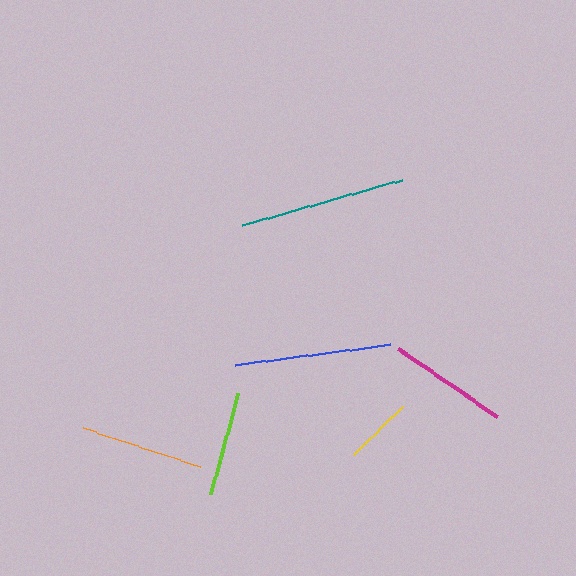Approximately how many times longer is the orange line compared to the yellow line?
The orange line is approximately 1.8 times the length of the yellow line.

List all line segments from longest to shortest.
From longest to shortest: teal, blue, orange, magenta, lime, yellow.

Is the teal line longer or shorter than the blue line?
The teal line is longer than the blue line.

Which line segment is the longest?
The teal line is the longest at approximately 166 pixels.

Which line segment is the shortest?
The yellow line is the shortest at approximately 69 pixels.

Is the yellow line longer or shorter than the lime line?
The lime line is longer than the yellow line.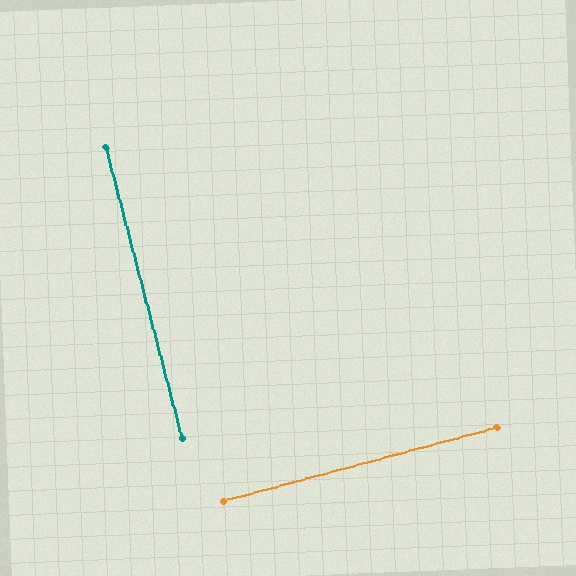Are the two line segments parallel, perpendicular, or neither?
Perpendicular — they meet at approximately 90°.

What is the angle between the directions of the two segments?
Approximately 90 degrees.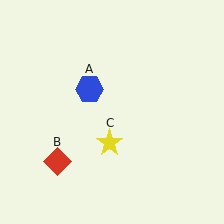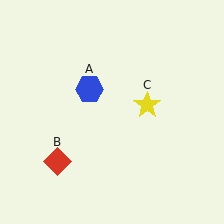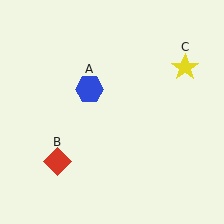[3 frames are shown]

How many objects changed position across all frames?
1 object changed position: yellow star (object C).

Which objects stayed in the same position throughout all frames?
Blue hexagon (object A) and red diamond (object B) remained stationary.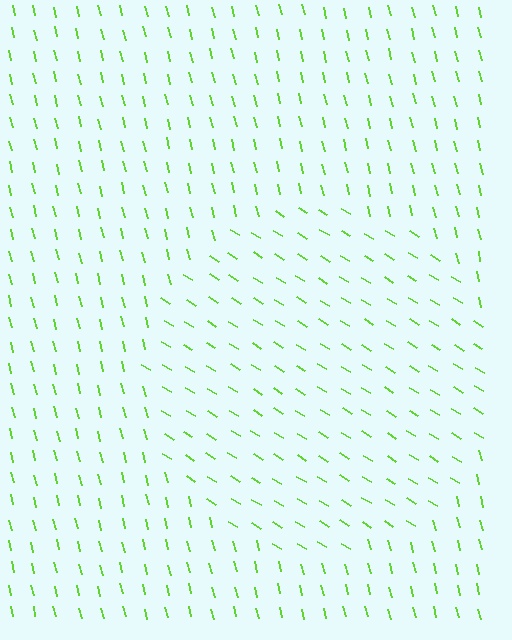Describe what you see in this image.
The image is filled with small lime line segments. A circle region in the image has lines oriented differently from the surrounding lines, creating a visible texture boundary.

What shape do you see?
I see a circle.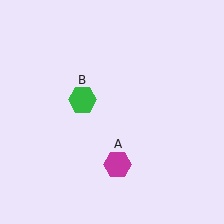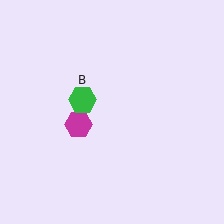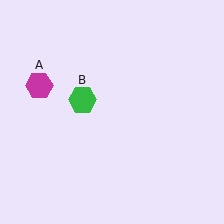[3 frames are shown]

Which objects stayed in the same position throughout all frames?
Green hexagon (object B) remained stationary.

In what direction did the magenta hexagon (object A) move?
The magenta hexagon (object A) moved up and to the left.